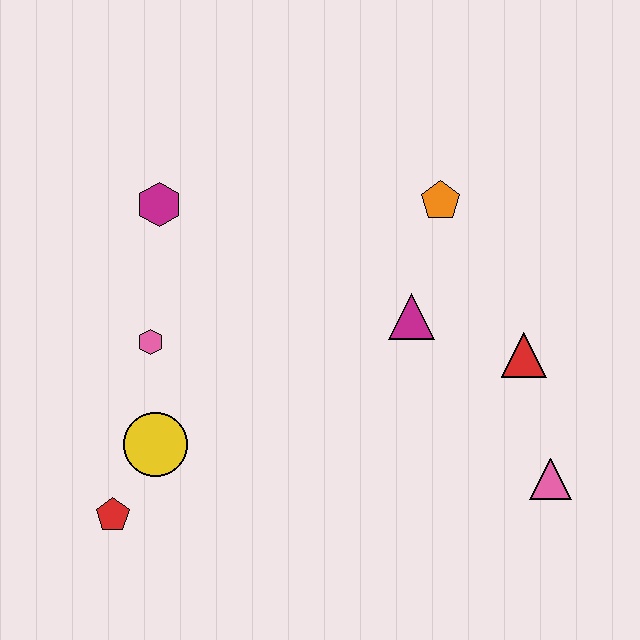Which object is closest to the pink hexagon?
The yellow circle is closest to the pink hexagon.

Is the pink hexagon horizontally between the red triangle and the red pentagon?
Yes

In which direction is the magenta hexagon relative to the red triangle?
The magenta hexagon is to the left of the red triangle.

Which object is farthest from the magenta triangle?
The red pentagon is farthest from the magenta triangle.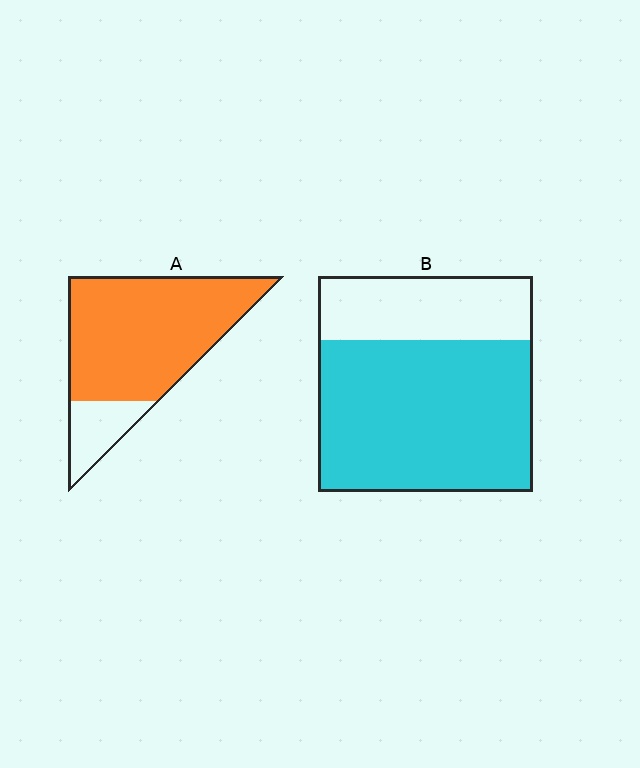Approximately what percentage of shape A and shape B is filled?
A is approximately 80% and B is approximately 70%.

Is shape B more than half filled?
Yes.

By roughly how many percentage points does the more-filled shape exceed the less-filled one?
By roughly 10 percentage points (A over B).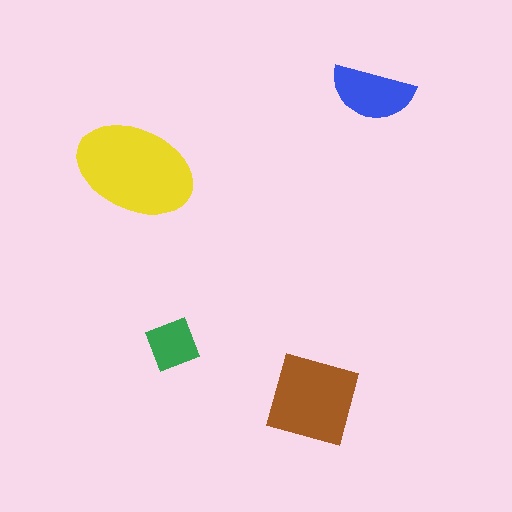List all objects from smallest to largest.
The green diamond, the blue semicircle, the brown square, the yellow ellipse.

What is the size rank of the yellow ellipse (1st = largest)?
1st.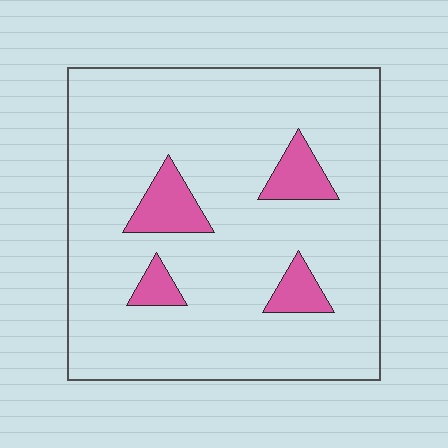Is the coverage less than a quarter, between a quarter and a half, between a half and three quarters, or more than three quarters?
Less than a quarter.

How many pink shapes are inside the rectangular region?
4.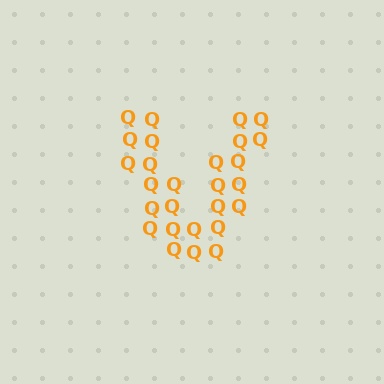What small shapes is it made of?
It is made of small letter Q's.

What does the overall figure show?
The overall figure shows the letter V.